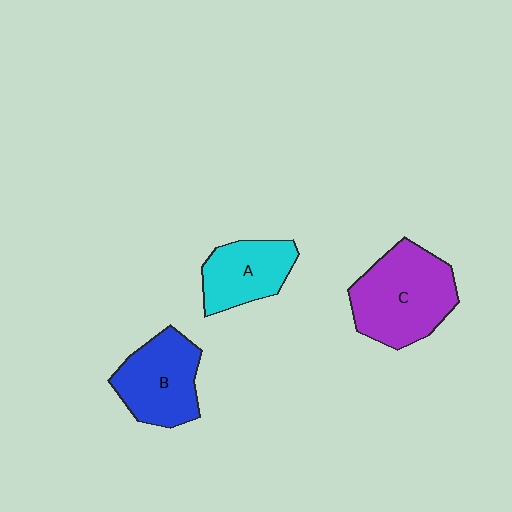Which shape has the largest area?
Shape C (purple).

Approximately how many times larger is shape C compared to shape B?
Approximately 1.3 times.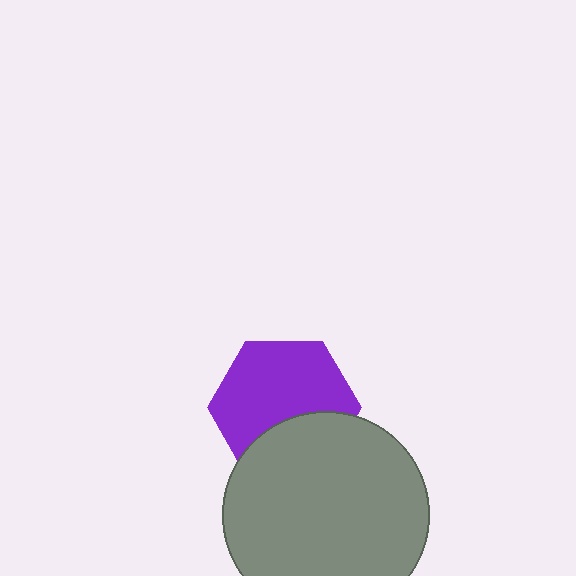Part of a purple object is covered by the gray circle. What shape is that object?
It is a hexagon.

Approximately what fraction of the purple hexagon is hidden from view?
Roughly 34% of the purple hexagon is hidden behind the gray circle.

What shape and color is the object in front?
The object in front is a gray circle.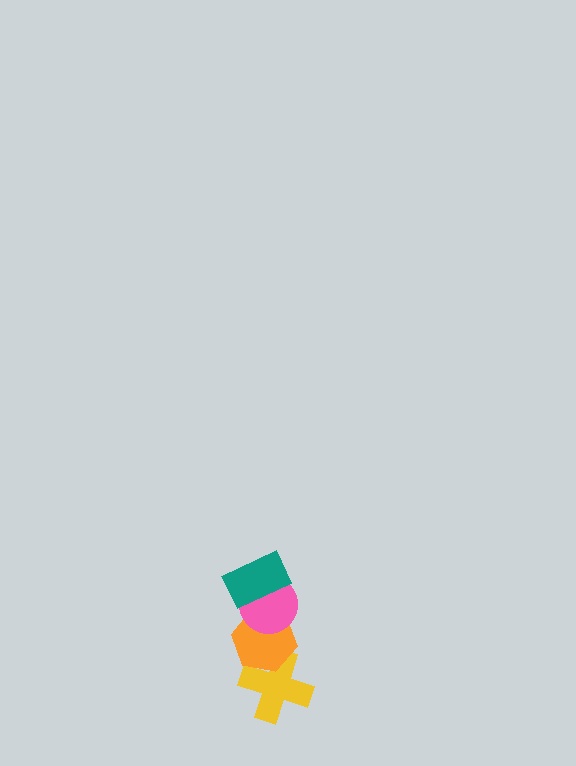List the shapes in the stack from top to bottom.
From top to bottom: the teal rectangle, the pink circle, the orange hexagon, the yellow cross.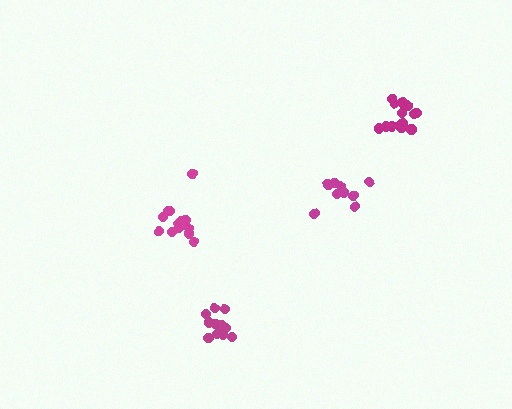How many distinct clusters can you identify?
There are 4 distinct clusters.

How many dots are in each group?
Group 1: 13 dots, Group 2: 15 dots, Group 3: 9 dots, Group 4: 12 dots (49 total).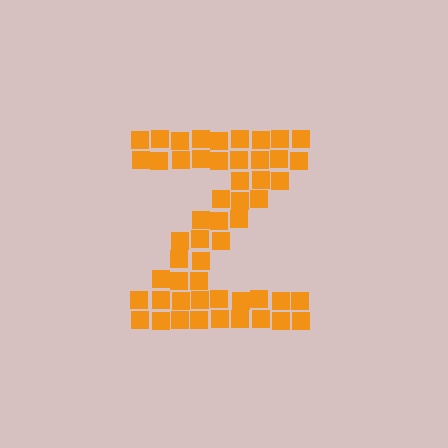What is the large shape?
The large shape is the letter Z.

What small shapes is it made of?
It is made of small squares.